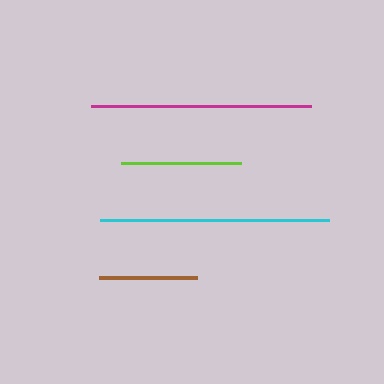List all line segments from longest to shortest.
From longest to shortest: cyan, magenta, lime, brown.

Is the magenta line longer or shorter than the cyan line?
The cyan line is longer than the magenta line.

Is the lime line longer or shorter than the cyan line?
The cyan line is longer than the lime line.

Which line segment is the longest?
The cyan line is the longest at approximately 229 pixels.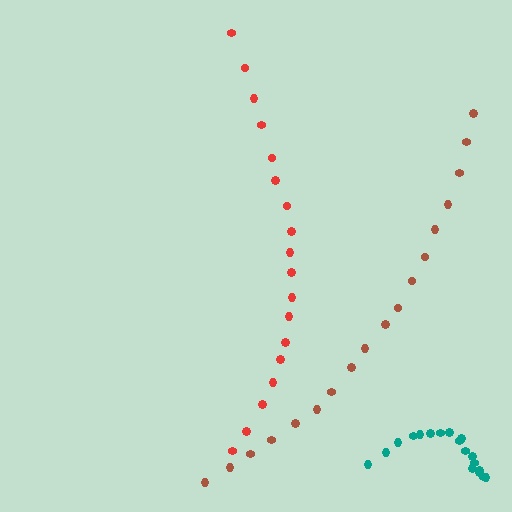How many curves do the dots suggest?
There are 3 distinct paths.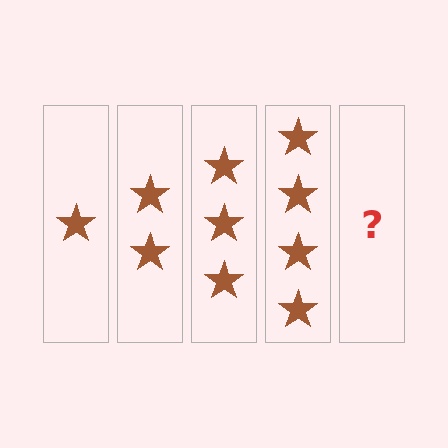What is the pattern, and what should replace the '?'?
The pattern is that each step adds one more star. The '?' should be 5 stars.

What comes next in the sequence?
The next element should be 5 stars.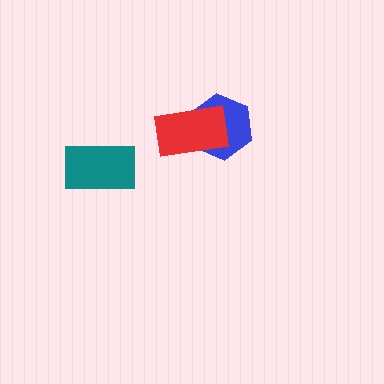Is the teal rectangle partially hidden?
No, no other shape covers it.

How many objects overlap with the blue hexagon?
1 object overlaps with the blue hexagon.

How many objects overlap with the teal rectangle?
0 objects overlap with the teal rectangle.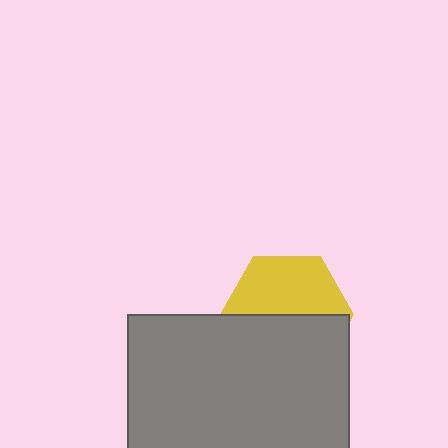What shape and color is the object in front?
The object in front is a gray rectangle.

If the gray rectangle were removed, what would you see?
You would see the complete yellow hexagon.